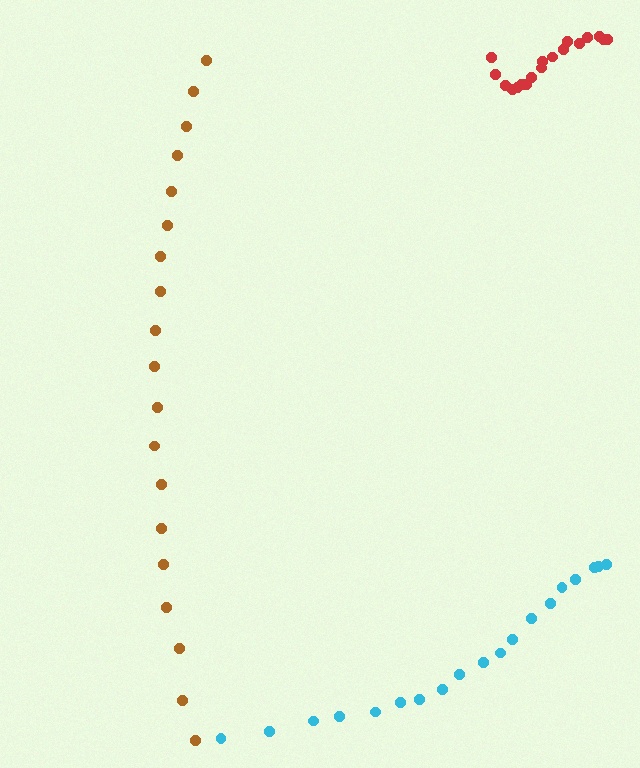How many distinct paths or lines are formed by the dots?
There are 3 distinct paths.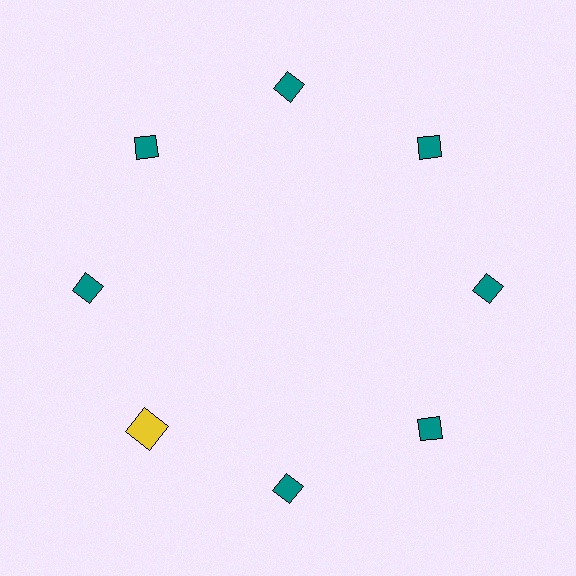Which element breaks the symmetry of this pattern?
The yellow square at roughly the 8 o'clock position breaks the symmetry. All other shapes are teal diamonds.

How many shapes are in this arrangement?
There are 8 shapes arranged in a ring pattern.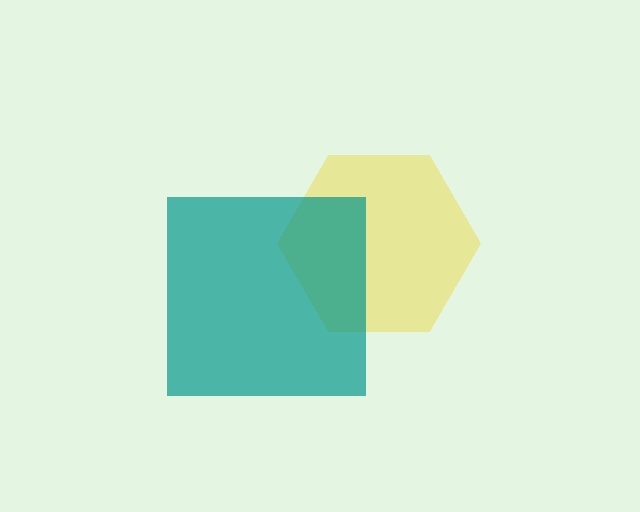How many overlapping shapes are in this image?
There are 2 overlapping shapes in the image.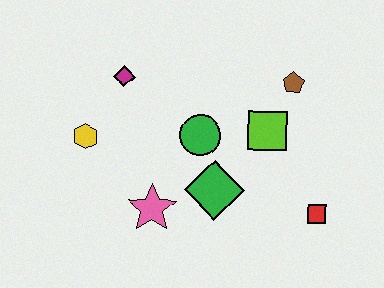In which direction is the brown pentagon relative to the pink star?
The brown pentagon is to the right of the pink star.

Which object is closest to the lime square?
The brown pentagon is closest to the lime square.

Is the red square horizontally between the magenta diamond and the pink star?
No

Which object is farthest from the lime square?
The yellow hexagon is farthest from the lime square.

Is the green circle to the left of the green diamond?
Yes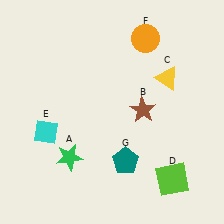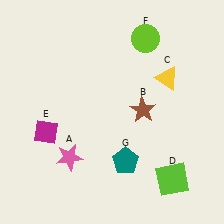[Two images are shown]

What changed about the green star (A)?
In Image 1, A is green. In Image 2, it changed to pink.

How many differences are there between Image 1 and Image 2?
There are 3 differences between the two images.